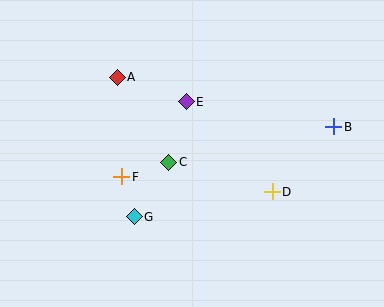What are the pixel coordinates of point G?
Point G is at (134, 217).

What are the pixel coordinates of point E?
Point E is at (186, 102).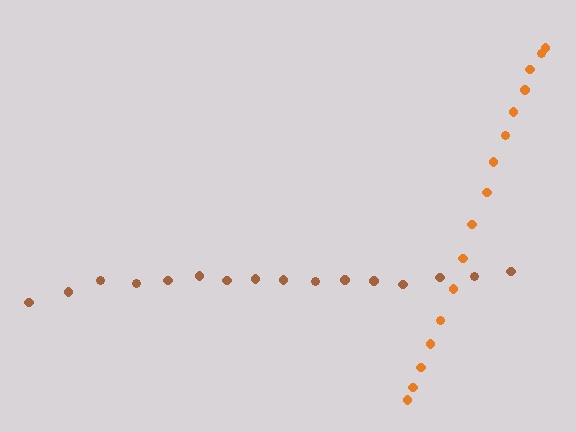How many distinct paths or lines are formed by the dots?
There are 2 distinct paths.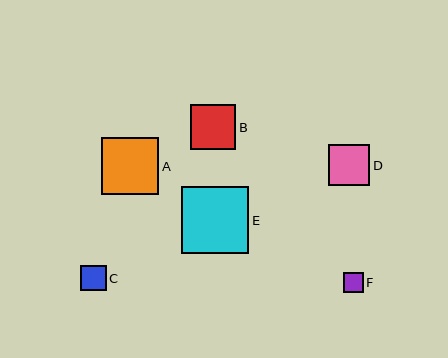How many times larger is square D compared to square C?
Square D is approximately 1.6 times the size of square C.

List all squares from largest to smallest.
From largest to smallest: E, A, B, D, C, F.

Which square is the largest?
Square E is the largest with a size of approximately 67 pixels.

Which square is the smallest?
Square F is the smallest with a size of approximately 20 pixels.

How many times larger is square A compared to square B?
Square A is approximately 1.3 times the size of square B.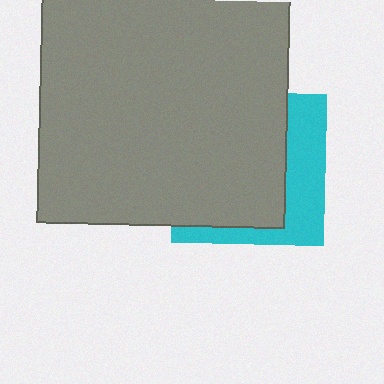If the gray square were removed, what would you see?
You would see the complete cyan square.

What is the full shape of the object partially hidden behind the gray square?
The partially hidden object is a cyan square.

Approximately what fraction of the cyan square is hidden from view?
Roughly 66% of the cyan square is hidden behind the gray square.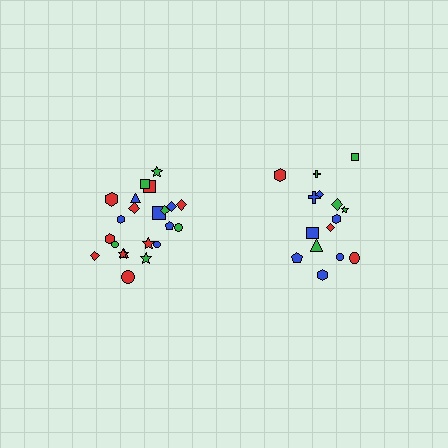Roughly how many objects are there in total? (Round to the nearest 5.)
Roughly 35 objects in total.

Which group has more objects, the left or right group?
The left group.